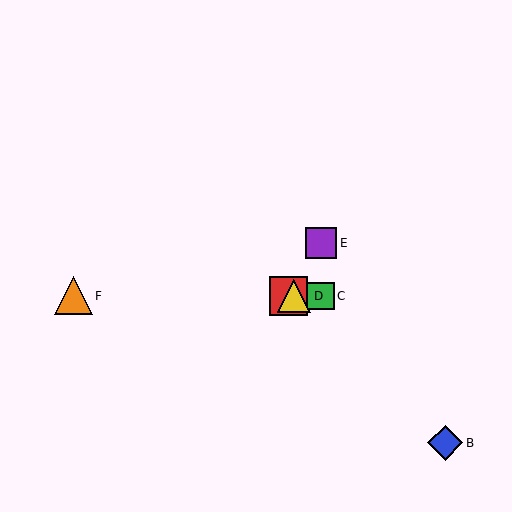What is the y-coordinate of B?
Object B is at y≈443.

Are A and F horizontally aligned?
Yes, both are at y≈296.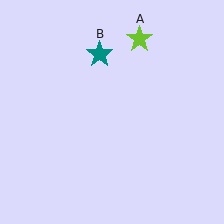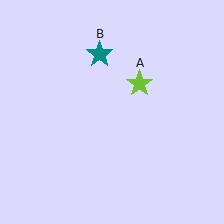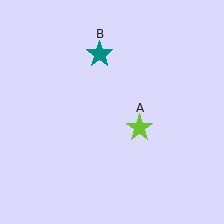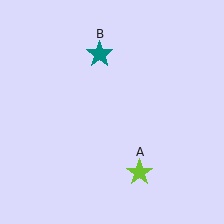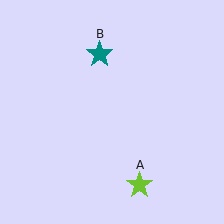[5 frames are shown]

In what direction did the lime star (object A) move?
The lime star (object A) moved down.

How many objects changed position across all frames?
1 object changed position: lime star (object A).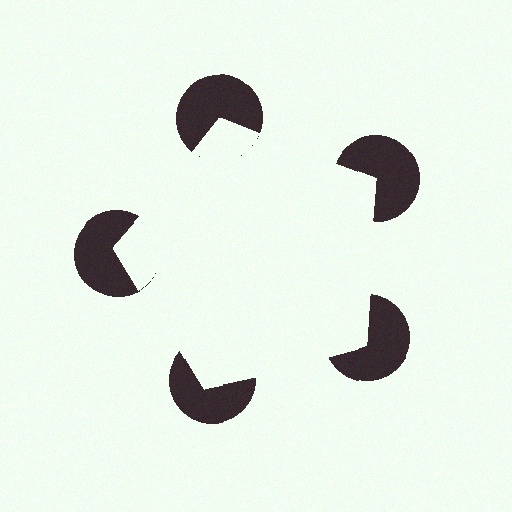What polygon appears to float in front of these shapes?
An illusory pentagon — its edges are inferred from the aligned wedge cuts in the pac-man discs, not physically drawn.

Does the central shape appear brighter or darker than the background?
It typically appears slightly brighter than the background, even though no actual brightness change is drawn.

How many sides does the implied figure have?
5 sides.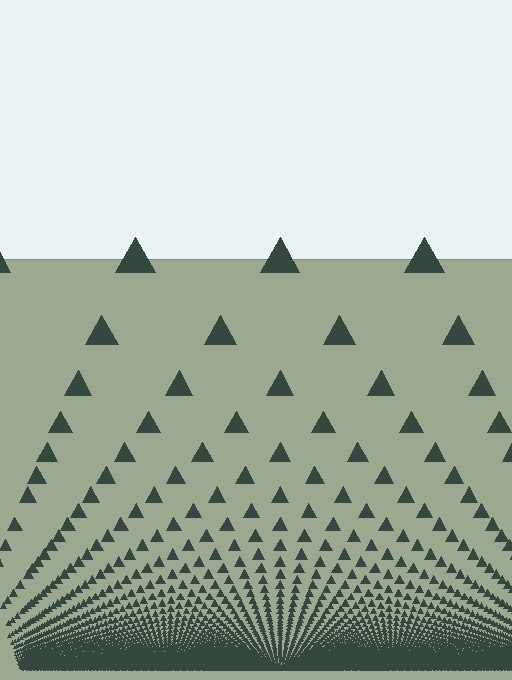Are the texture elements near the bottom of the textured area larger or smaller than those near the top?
Smaller. The gradient is inverted — elements near the bottom are smaller and denser.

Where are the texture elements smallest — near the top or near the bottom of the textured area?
Near the bottom.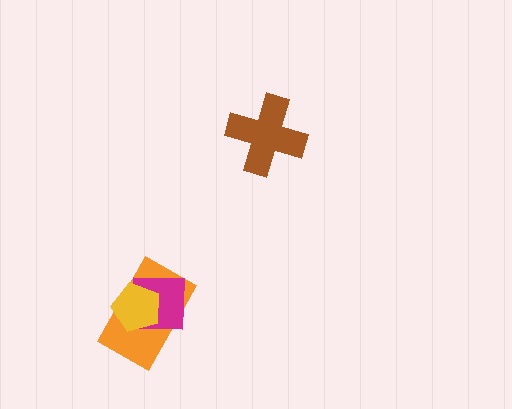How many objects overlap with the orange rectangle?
2 objects overlap with the orange rectangle.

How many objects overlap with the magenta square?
2 objects overlap with the magenta square.